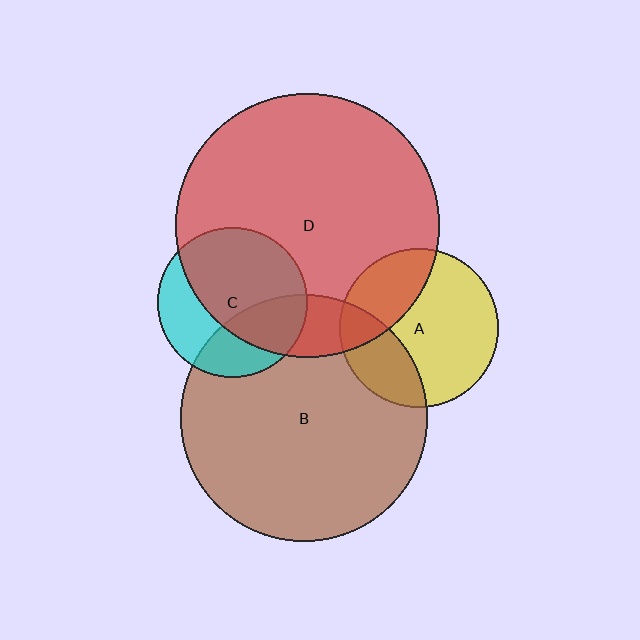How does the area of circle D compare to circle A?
Approximately 2.8 times.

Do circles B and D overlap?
Yes.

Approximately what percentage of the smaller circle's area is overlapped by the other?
Approximately 15%.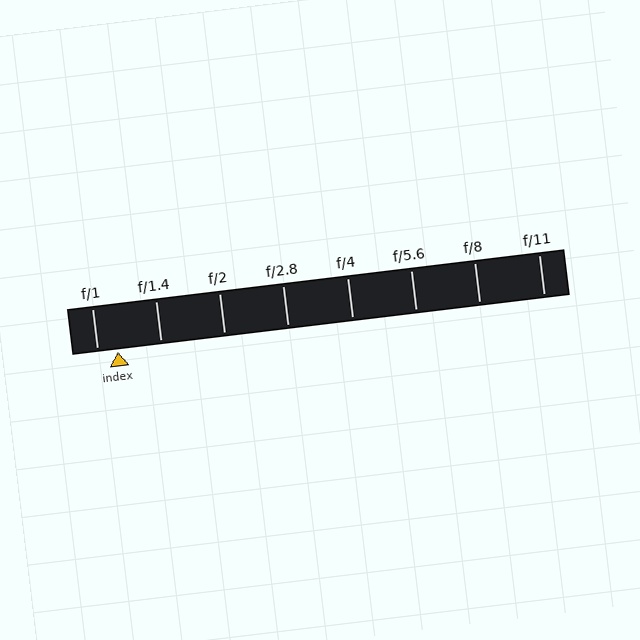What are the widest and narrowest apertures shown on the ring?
The widest aperture shown is f/1 and the narrowest is f/11.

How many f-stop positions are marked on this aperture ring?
There are 8 f-stop positions marked.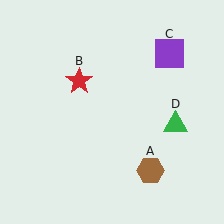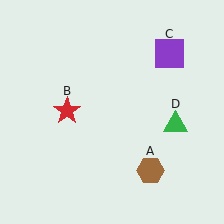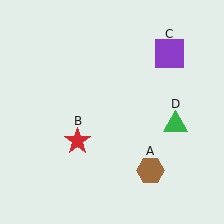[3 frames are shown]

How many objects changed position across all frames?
1 object changed position: red star (object B).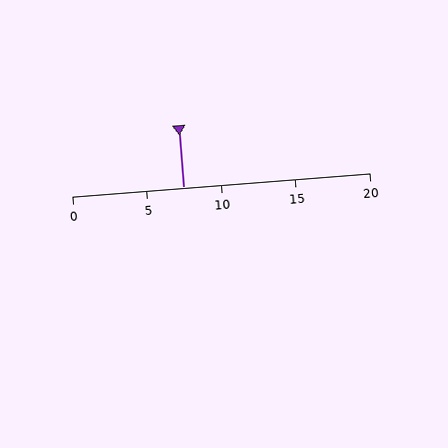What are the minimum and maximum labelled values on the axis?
The axis runs from 0 to 20.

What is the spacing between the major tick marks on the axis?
The major ticks are spaced 5 apart.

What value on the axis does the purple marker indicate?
The marker indicates approximately 7.5.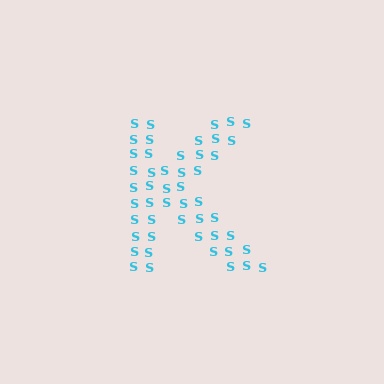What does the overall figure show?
The overall figure shows the letter K.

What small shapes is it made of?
It is made of small letter S's.